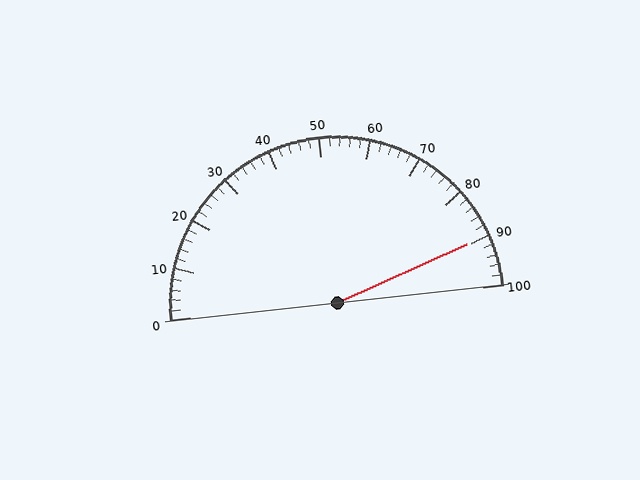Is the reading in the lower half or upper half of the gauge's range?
The reading is in the upper half of the range (0 to 100).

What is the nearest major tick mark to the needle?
The nearest major tick mark is 90.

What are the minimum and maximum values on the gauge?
The gauge ranges from 0 to 100.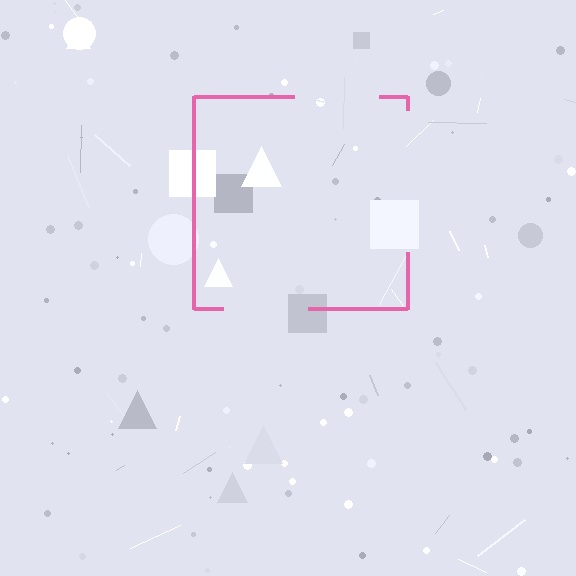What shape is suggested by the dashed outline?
The dashed outline suggests a square.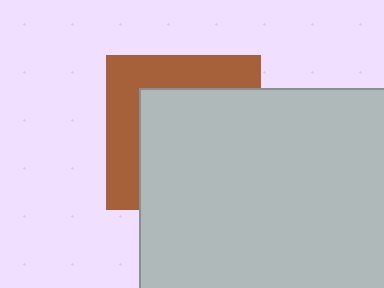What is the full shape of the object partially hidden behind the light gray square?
The partially hidden object is a brown square.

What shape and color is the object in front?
The object in front is a light gray square.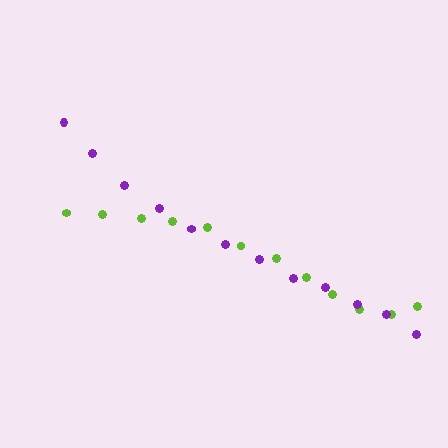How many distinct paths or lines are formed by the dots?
There are 2 distinct paths.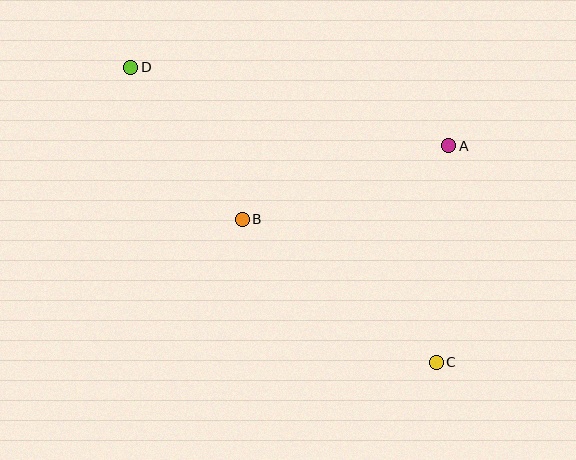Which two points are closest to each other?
Points B and D are closest to each other.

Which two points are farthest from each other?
Points C and D are farthest from each other.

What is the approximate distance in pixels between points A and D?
The distance between A and D is approximately 328 pixels.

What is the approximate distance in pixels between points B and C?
The distance between B and C is approximately 241 pixels.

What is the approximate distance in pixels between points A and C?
The distance between A and C is approximately 217 pixels.